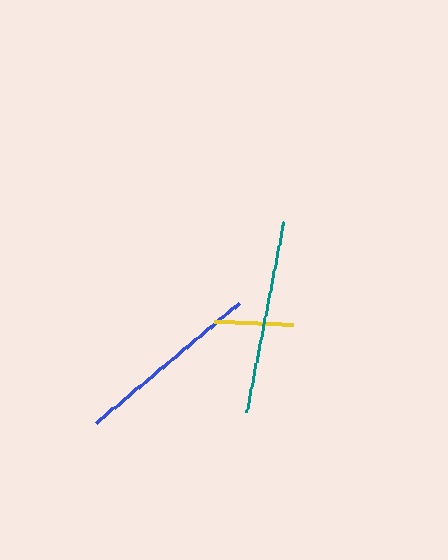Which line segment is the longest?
The teal line is the longest at approximately 194 pixels.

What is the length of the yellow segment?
The yellow segment is approximately 78 pixels long.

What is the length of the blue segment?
The blue segment is approximately 187 pixels long.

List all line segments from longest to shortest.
From longest to shortest: teal, blue, yellow.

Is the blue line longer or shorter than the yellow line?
The blue line is longer than the yellow line.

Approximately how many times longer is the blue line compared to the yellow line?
The blue line is approximately 2.4 times the length of the yellow line.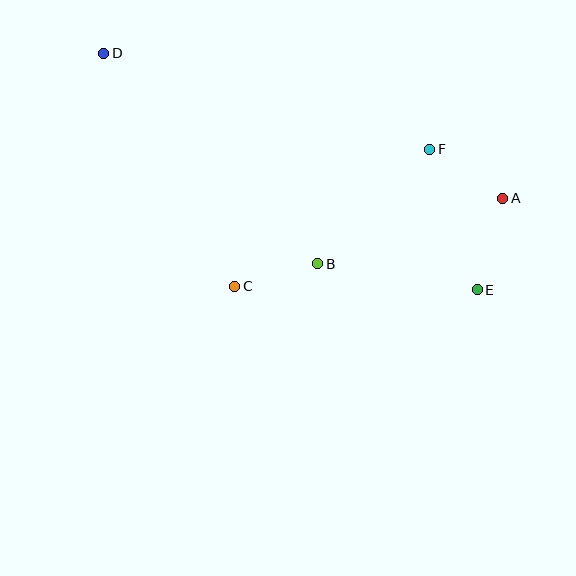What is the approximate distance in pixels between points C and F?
The distance between C and F is approximately 238 pixels.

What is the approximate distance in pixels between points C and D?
The distance between C and D is approximately 267 pixels.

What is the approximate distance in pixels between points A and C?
The distance between A and C is approximately 282 pixels.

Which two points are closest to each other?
Points B and C are closest to each other.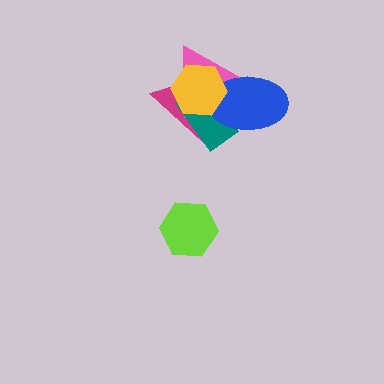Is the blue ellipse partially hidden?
Yes, it is partially covered by another shape.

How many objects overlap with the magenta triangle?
4 objects overlap with the magenta triangle.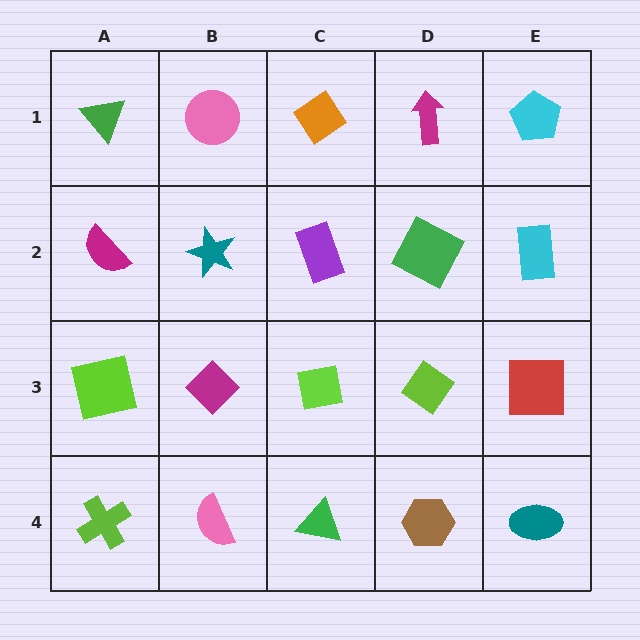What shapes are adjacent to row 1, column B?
A teal star (row 2, column B), a green triangle (row 1, column A), an orange diamond (row 1, column C).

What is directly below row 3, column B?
A pink semicircle.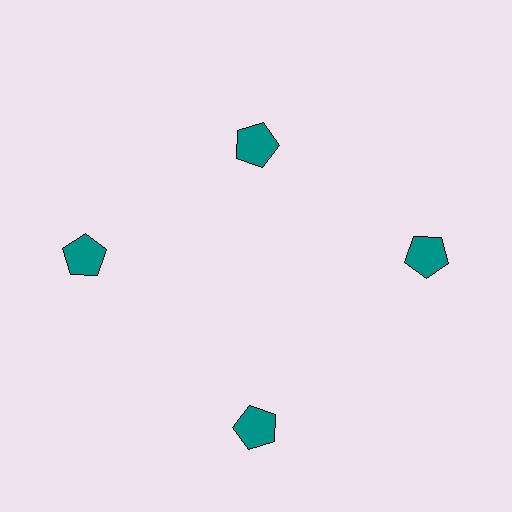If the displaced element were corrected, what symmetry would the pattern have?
It would have 4-fold rotational symmetry — the pattern would map onto itself every 90 degrees.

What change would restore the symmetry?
The symmetry would be restored by moving it outward, back onto the ring so that all 4 pentagons sit at equal angles and equal distance from the center.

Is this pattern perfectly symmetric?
No. The 4 teal pentagons are arranged in a ring, but one element near the 12 o'clock position is pulled inward toward the center, breaking the 4-fold rotational symmetry.